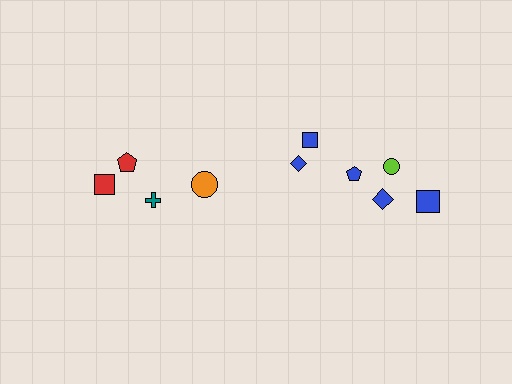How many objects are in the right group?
There are 6 objects.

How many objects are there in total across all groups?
There are 10 objects.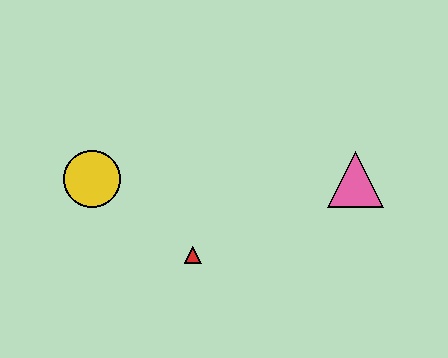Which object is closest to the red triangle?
The yellow circle is closest to the red triangle.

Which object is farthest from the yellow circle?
The pink triangle is farthest from the yellow circle.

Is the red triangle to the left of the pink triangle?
Yes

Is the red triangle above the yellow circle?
No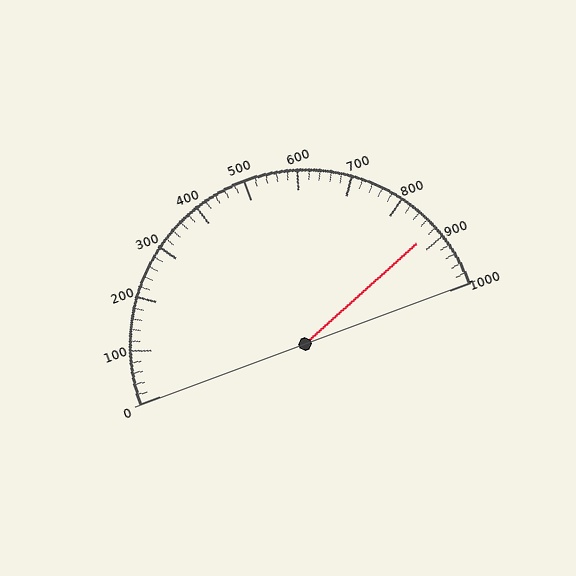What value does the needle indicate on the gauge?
The needle indicates approximately 880.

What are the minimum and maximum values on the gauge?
The gauge ranges from 0 to 1000.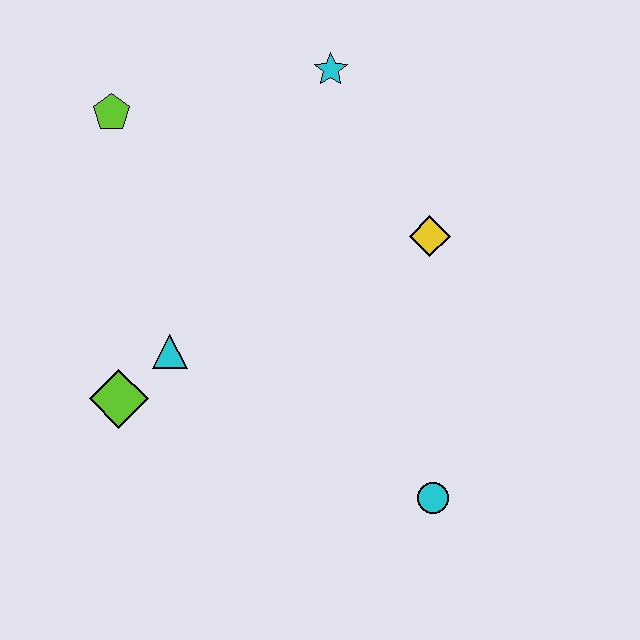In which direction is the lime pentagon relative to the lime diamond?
The lime pentagon is above the lime diamond.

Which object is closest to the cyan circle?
The yellow diamond is closest to the cyan circle.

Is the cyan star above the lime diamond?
Yes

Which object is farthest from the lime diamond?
The cyan star is farthest from the lime diamond.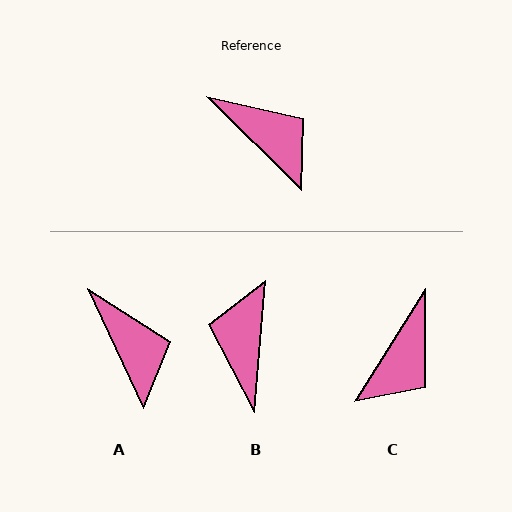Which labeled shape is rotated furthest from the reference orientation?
B, about 130 degrees away.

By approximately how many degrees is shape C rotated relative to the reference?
Approximately 77 degrees clockwise.